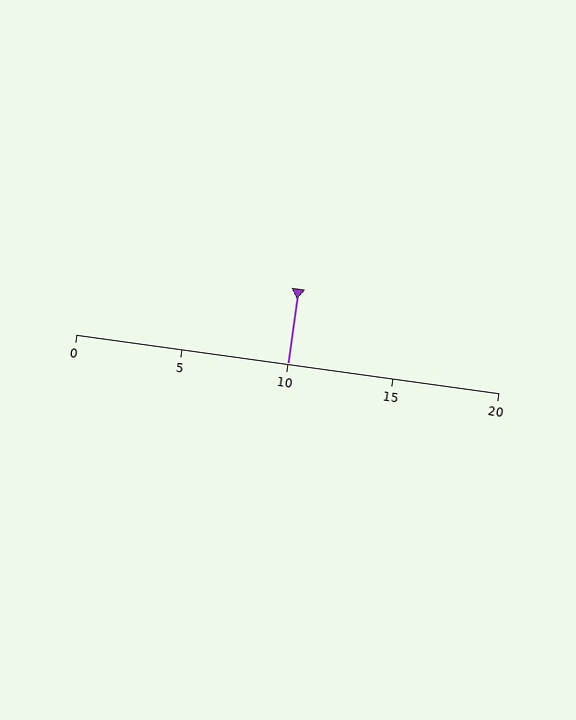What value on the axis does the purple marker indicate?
The marker indicates approximately 10.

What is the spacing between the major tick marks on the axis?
The major ticks are spaced 5 apart.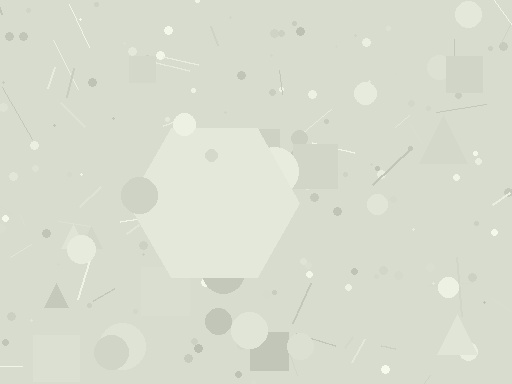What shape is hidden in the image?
A hexagon is hidden in the image.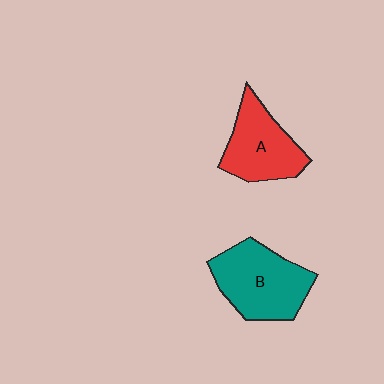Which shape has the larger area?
Shape B (teal).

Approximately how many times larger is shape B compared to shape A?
Approximately 1.2 times.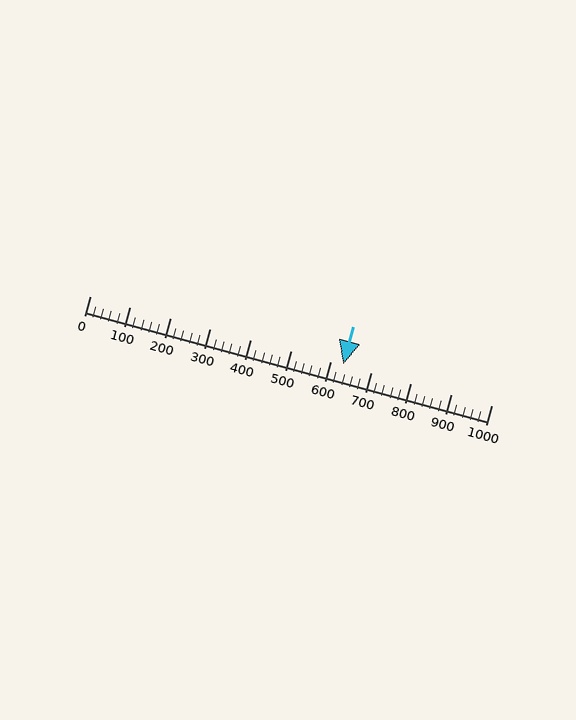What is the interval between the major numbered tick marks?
The major tick marks are spaced 100 units apart.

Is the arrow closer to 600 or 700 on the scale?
The arrow is closer to 600.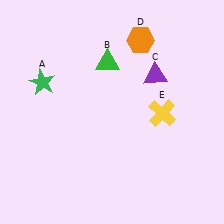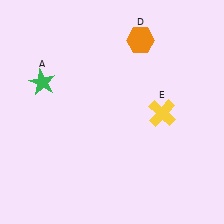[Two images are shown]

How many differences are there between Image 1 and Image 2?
There are 2 differences between the two images.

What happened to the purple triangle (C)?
The purple triangle (C) was removed in Image 2. It was in the top-right area of Image 1.